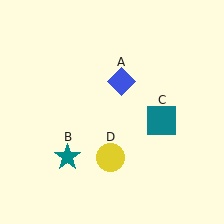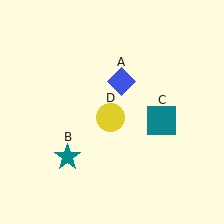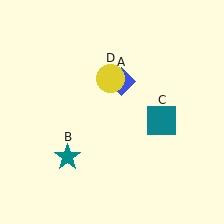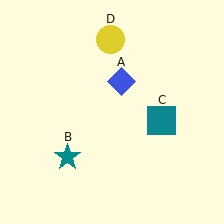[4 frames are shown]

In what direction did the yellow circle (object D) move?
The yellow circle (object D) moved up.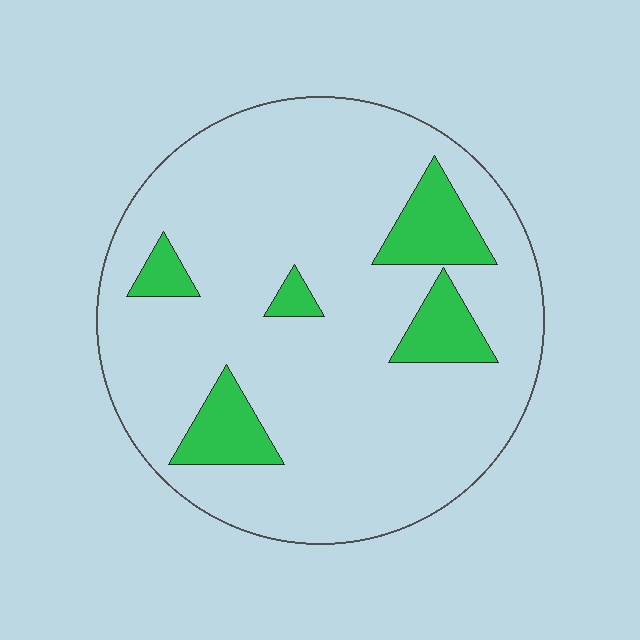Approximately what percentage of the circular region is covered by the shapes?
Approximately 15%.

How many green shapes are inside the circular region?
5.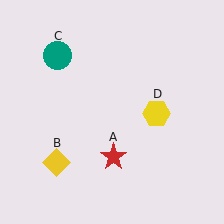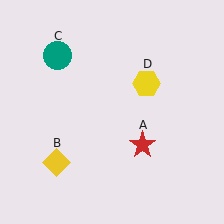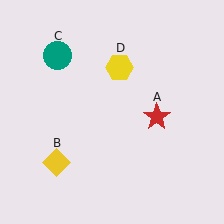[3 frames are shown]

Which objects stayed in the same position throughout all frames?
Yellow diamond (object B) and teal circle (object C) remained stationary.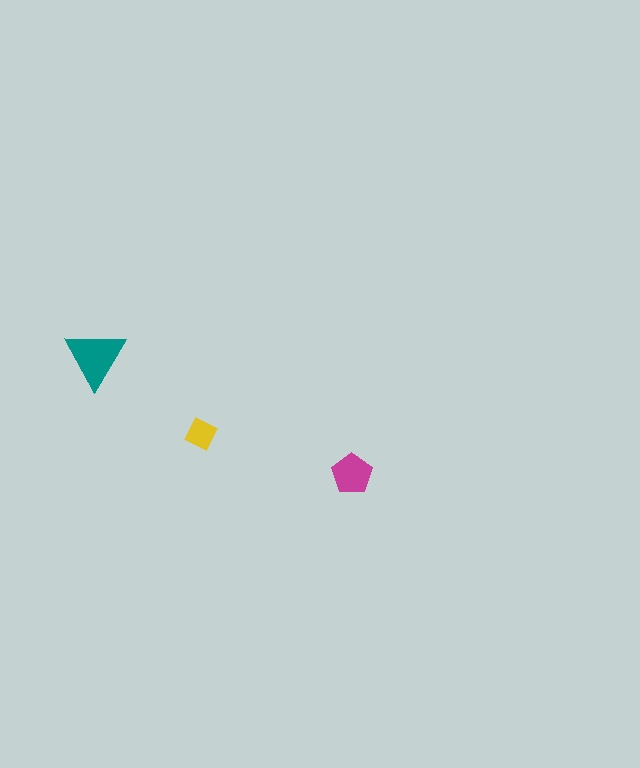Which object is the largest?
The teal triangle.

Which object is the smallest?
The yellow diamond.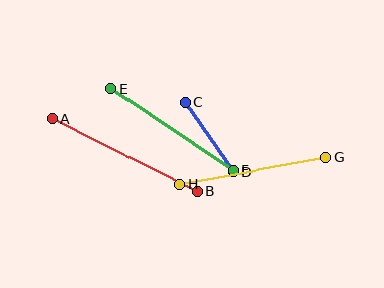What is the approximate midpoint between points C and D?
The midpoint is at approximately (209, 137) pixels.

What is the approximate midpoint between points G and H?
The midpoint is at approximately (253, 171) pixels.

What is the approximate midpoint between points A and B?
The midpoint is at approximately (125, 155) pixels.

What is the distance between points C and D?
The distance is approximately 85 pixels.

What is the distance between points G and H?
The distance is approximately 148 pixels.